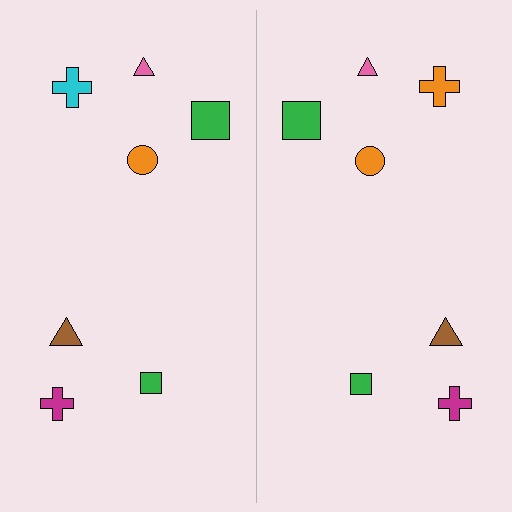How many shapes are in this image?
There are 14 shapes in this image.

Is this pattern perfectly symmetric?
No, the pattern is not perfectly symmetric. The orange cross on the right side breaks the symmetry — its mirror counterpart is cyan.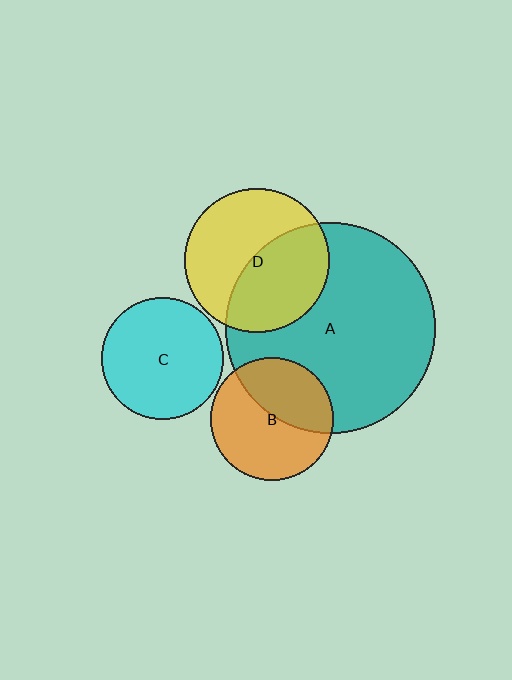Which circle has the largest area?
Circle A (teal).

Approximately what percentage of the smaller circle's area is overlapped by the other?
Approximately 40%.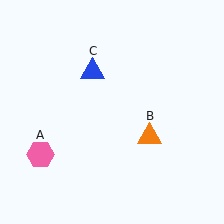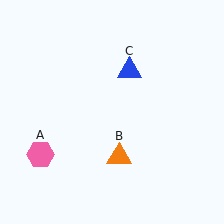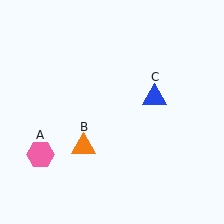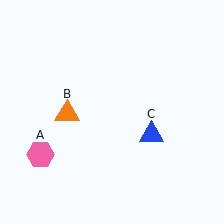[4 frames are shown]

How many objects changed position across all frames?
2 objects changed position: orange triangle (object B), blue triangle (object C).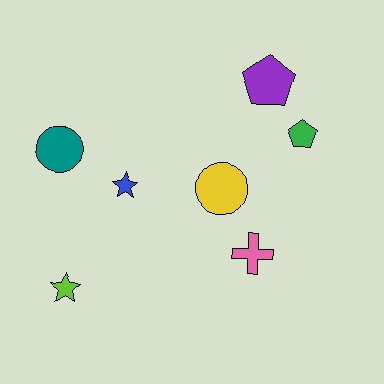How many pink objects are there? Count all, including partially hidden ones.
There is 1 pink object.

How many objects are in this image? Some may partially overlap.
There are 7 objects.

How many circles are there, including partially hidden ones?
There are 2 circles.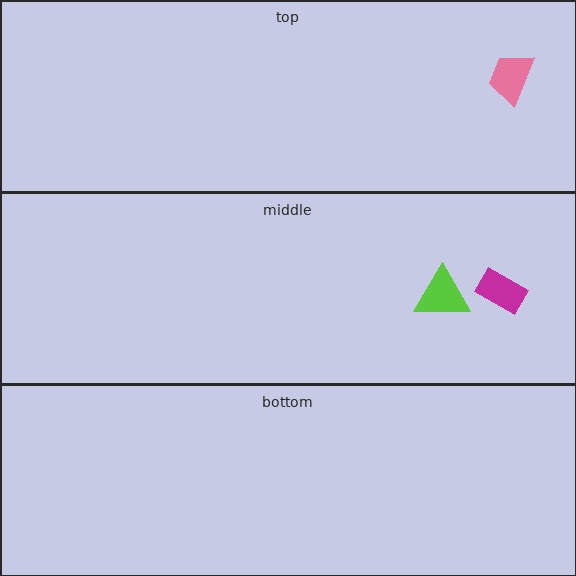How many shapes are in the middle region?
2.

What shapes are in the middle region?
The magenta rectangle, the lime triangle.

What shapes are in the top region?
The pink trapezoid.